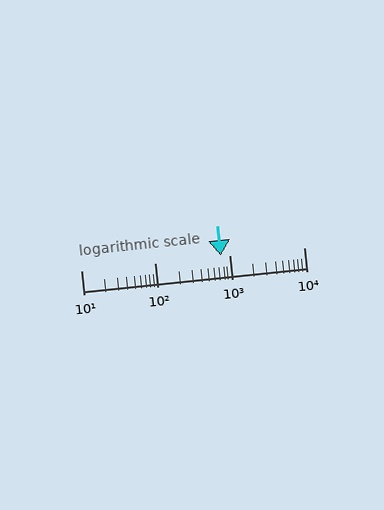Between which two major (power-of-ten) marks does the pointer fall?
The pointer is between 100 and 1000.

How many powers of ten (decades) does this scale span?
The scale spans 3 decades, from 10 to 10000.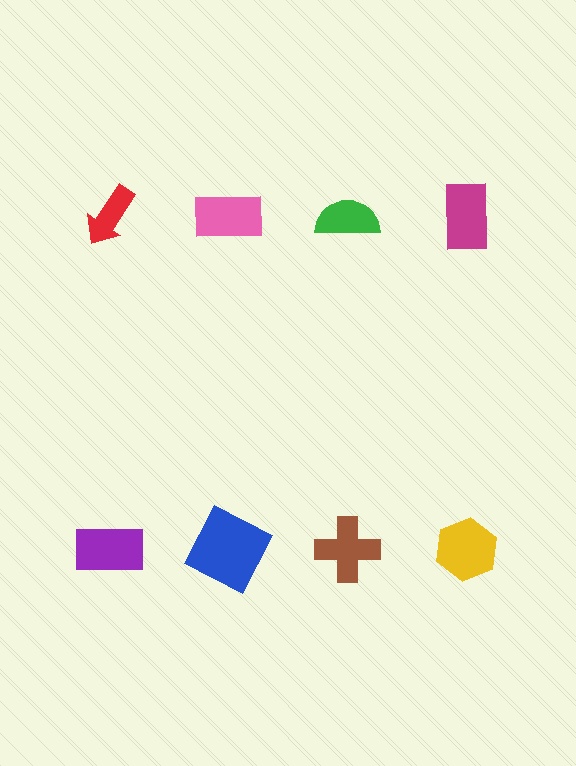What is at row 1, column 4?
A magenta rectangle.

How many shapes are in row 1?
4 shapes.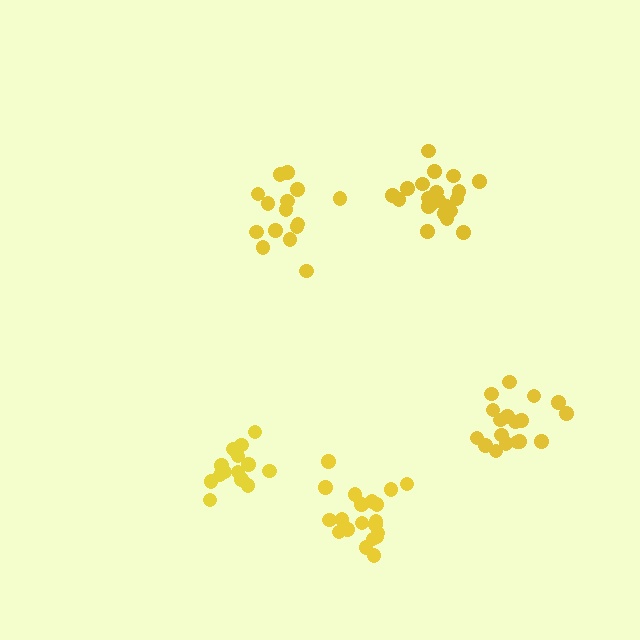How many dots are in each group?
Group 1: 21 dots, Group 2: 15 dots, Group 3: 15 dots, Group 4: 18 dots, Group 5: 21 dots (90 total).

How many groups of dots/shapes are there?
There are 5 groups.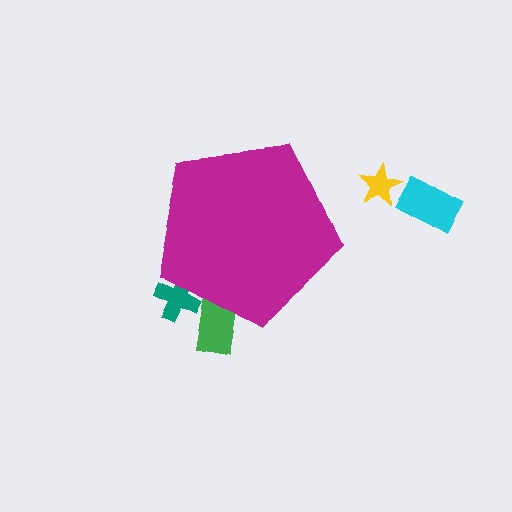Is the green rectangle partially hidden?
Yes, the green rectangle is partially hidden behind the magenta pentagon.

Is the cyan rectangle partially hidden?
No, the cyan rectangle is fully visible.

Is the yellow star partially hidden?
No, the yellow star is fully visible.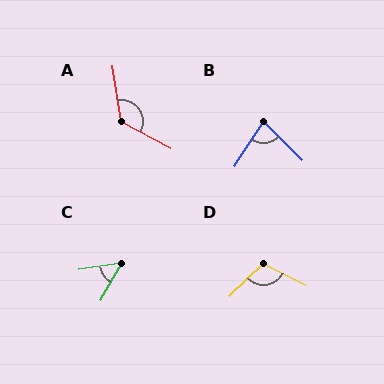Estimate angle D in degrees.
Approximately 109 degrees.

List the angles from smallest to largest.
C (51°), B (77°), D (109°), A (127°).